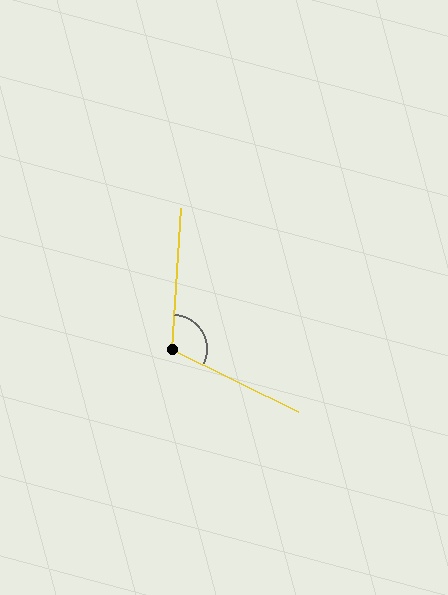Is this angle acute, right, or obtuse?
It is obtuse.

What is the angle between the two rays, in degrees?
Approximately 113 degrees.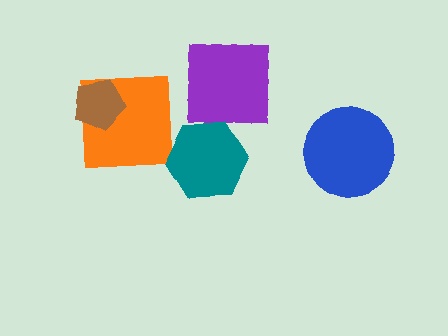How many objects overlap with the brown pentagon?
1 object overlaps with the brown pentagon.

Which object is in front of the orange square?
The brown pentagon is in front of the orange square.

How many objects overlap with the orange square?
1 object overlaps with the orange square.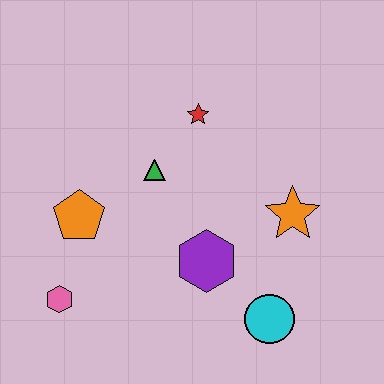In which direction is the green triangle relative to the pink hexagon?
The green triangle is above the pink hexagon.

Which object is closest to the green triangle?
The red star is closest to the green triangle.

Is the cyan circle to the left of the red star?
No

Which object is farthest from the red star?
The pink hexagon is farthest from the red star.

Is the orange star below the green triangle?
Yes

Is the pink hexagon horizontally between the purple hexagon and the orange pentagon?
No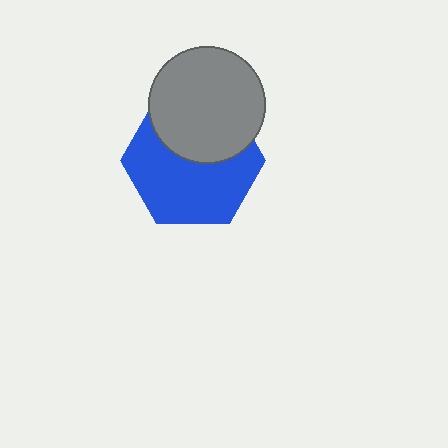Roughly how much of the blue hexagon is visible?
About half of it is visible (roughly 61%).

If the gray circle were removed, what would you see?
You would see the complete blue hexagon.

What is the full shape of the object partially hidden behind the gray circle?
The partially hidden object is a blue hexagon.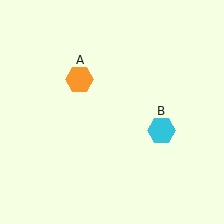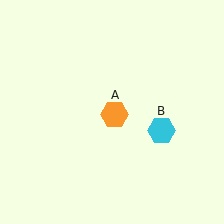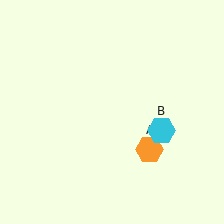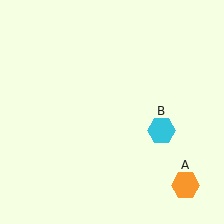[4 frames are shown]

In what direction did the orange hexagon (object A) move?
The orange hexagon (object A) moved down and to the right.